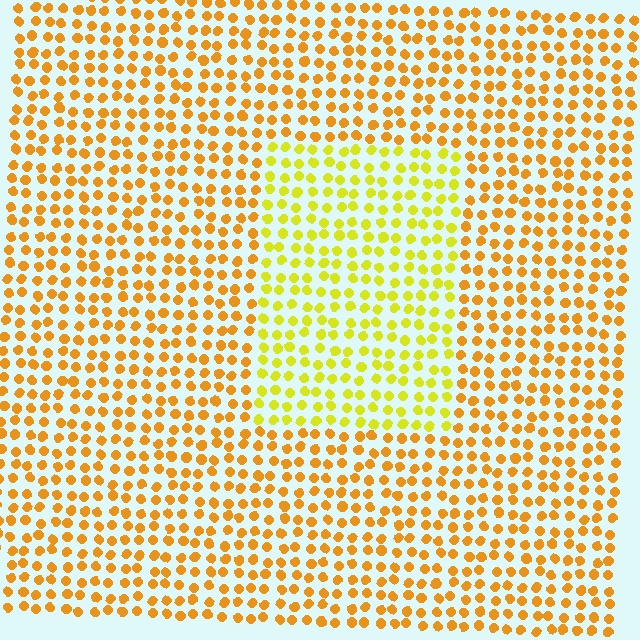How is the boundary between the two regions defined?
The boundary is defined purely by a slight shift in hue (about 30 degrees). Spacing, size, and orientation are identical on both sides.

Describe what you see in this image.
The image is filled with small orange elements in a uniform arrangement. A rectangle-shaped region is visible where the elements are tinted to a slightly different hue, forming a subtle color boundary.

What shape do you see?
I see a rectangle.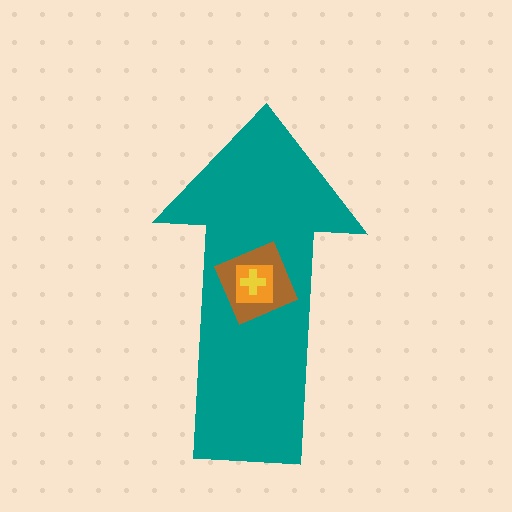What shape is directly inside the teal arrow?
The brown diamond.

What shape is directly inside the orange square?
The yellow cross.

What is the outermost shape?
The teal arrow.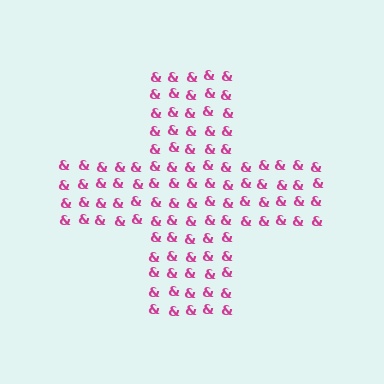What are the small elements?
The small elements are ampersands.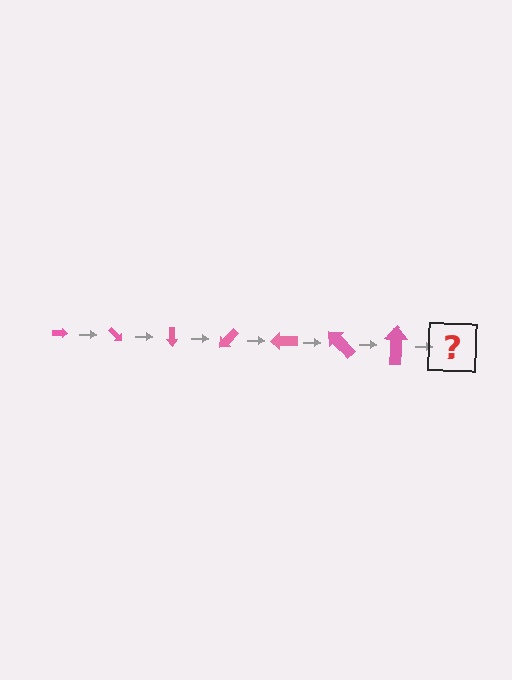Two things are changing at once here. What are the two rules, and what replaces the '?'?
The two rules are that the arrow grows larger each step and it rotates 45 degrees each step. The '?' should be an arrow, larger than the previous one and rotated 315 degrees from the start.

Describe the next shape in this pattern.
It should be an arrow, larger than the previous one and rotated 315 degrees from the start.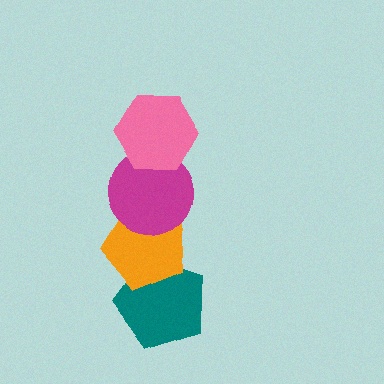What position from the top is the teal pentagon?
The teal pentagon is 4th from the top.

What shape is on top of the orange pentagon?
The magenta circle is on top of the orange pentagon.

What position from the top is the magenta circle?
The magenta circle is 2nd from the top.